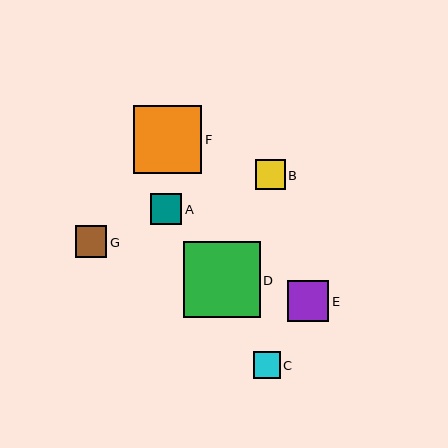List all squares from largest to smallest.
From largest to smallest: D, F, E, G, A, B, C.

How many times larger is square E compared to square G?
Square E is approximately 1.3 times the size of square G.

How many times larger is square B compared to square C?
Square B is approximately 1.1 times the size of square C.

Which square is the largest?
Square D is the largest with a size of approximately 76 pixels.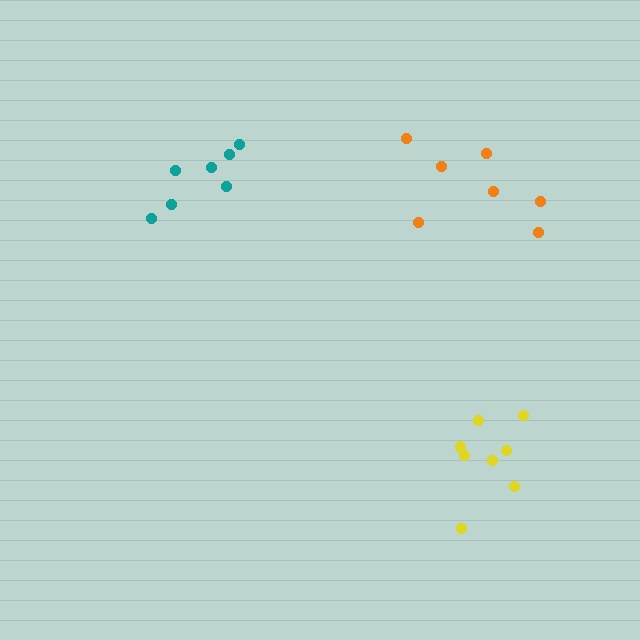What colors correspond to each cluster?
The clusters are colored: yellow, orange, teal.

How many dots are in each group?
Group 1: 8 dots, Group 2: 7 dots, Group 3: 7 dots (22 total).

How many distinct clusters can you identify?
There are 3 distinct clusters.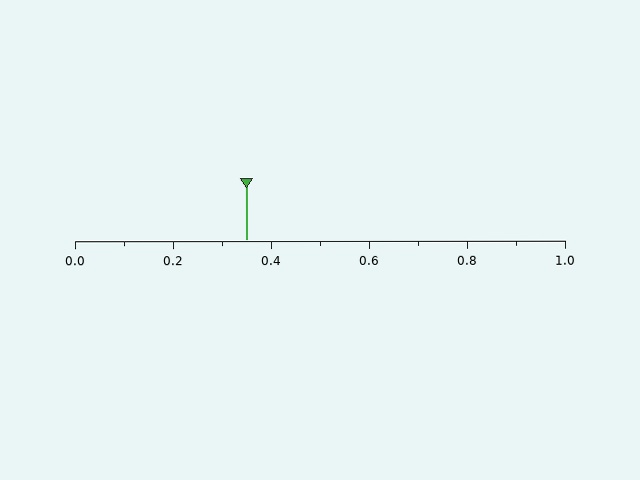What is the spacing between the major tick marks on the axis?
The major ticks are spaced 0.2 apart.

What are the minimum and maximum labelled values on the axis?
The axis runs from 0.0 to 1.0.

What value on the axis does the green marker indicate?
The marker indicates approximately 0.35.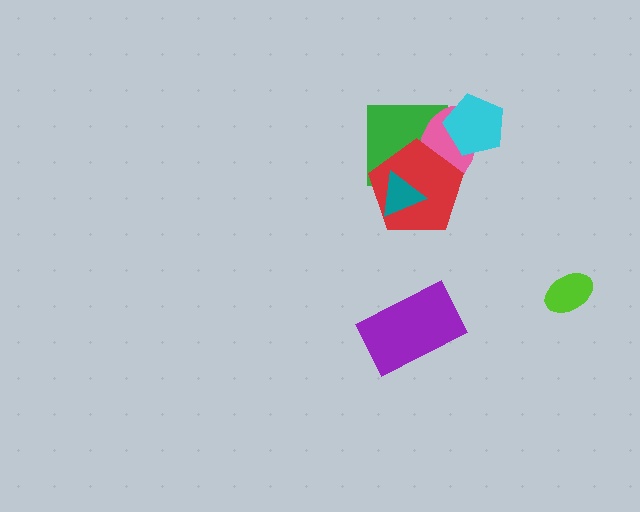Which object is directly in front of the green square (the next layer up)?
The pink ellipse is directly in front of the green square.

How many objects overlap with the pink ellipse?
3 objects overlap with the pink ellipse.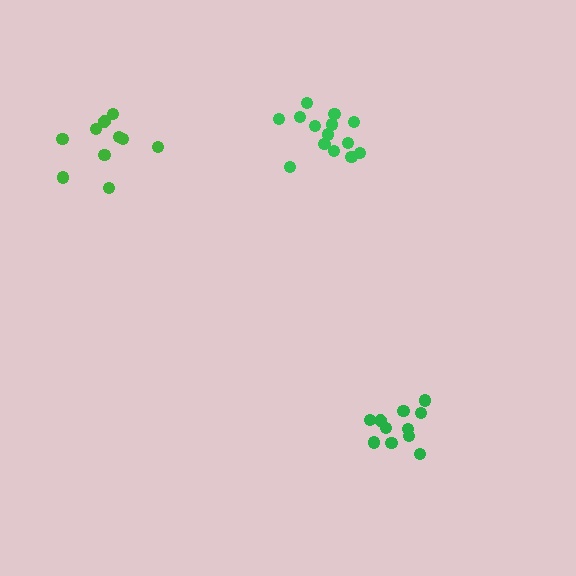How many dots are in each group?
Group 1: 11 dots, Group 2: 10 dots, Group 3: 14 dots (35 total).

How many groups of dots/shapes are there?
There are 3 groups.